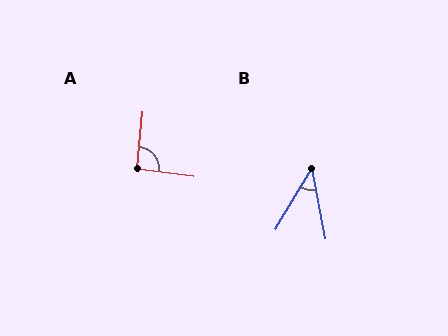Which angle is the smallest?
B, at approximately 42 degrees.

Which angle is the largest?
A, at approximately 93 degrees.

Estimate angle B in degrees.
Approximately 42 degrees.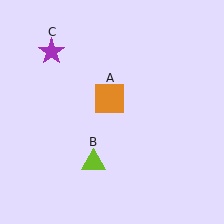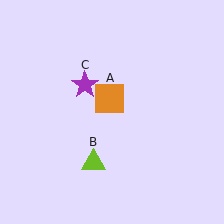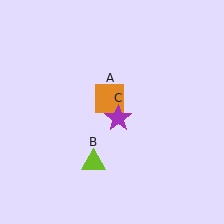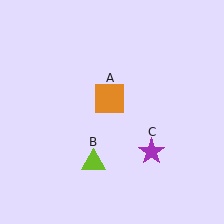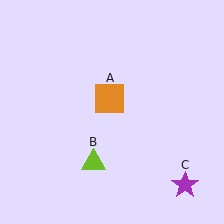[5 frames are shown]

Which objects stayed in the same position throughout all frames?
Orange square (object A) and lime triangle (object B) remained stationary.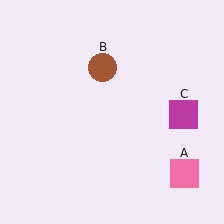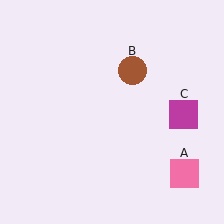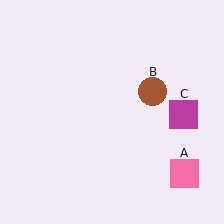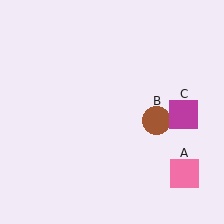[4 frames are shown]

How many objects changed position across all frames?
1 object changed position: brown circle (object B).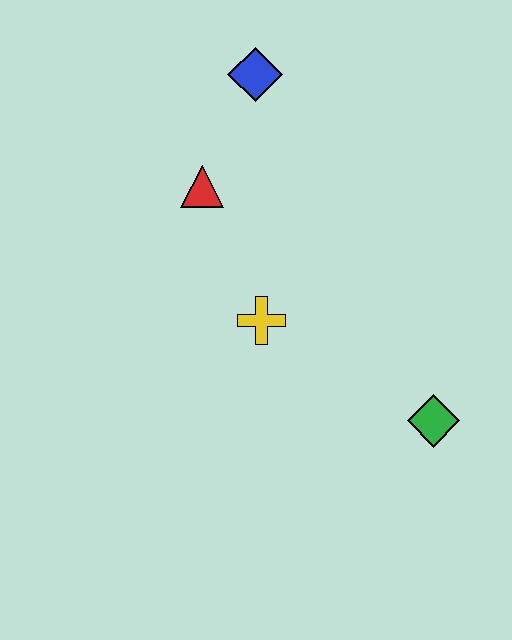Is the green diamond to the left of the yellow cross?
No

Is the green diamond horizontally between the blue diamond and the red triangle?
No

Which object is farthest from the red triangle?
The green diamond is farthest from the red triangle.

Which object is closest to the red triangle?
The blue diamond is closest to the red triangle.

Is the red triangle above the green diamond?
Yes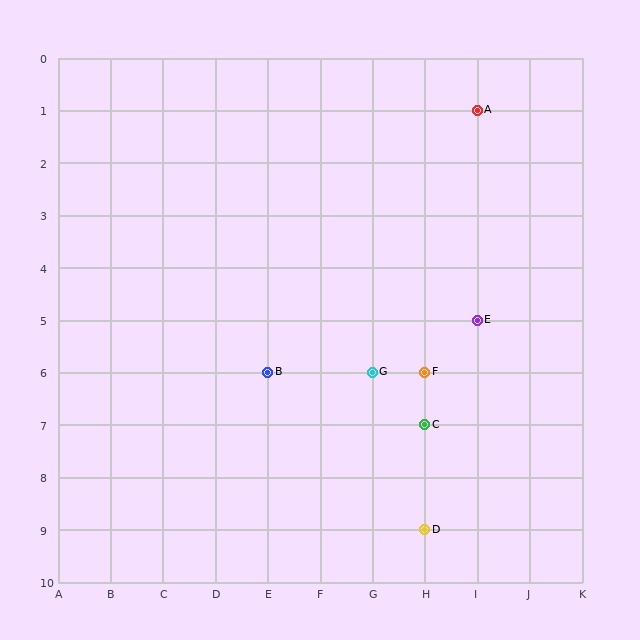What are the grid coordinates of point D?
Point D is at grid coordinates (H, 9).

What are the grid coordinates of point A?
Point A is at grid coordinates (I, 1).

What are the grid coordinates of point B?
Point B is at grid coordinates (E, 6).